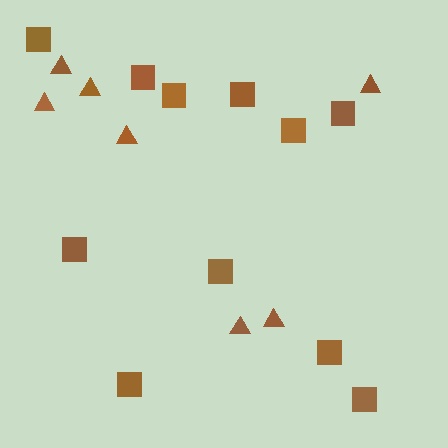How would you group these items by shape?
There are 2 groups: one group of squares (11) and one group of triangles (7).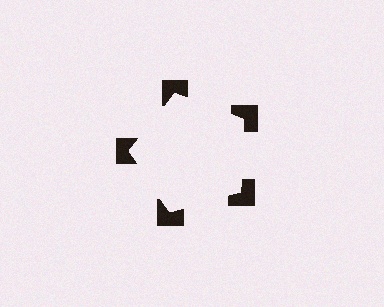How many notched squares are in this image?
There are 5 — one at each vertex of the illusory pentagon.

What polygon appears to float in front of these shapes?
An illusory pentagon — its edges are inferred from the aligned wedge cuts in the notched squares, not physically drawn.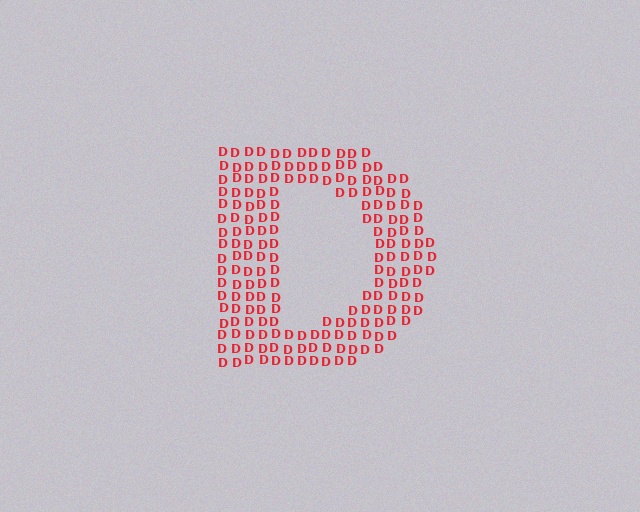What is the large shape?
The large shape is the letter D.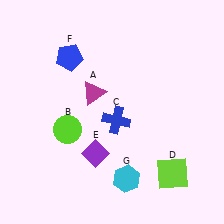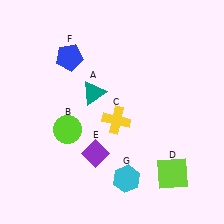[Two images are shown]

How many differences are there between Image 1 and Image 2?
There are 2 differences between the two images.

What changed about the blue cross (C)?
In Image 1, C is blue. In Image 2, it changed to yellow.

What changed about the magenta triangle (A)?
In Image 1, A is magenta. In Image 2, it changed to teal.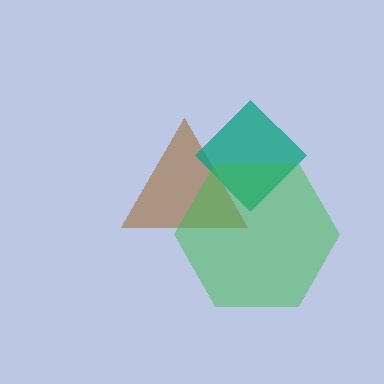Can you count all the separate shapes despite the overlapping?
Yes, there are 3 separate shapes.